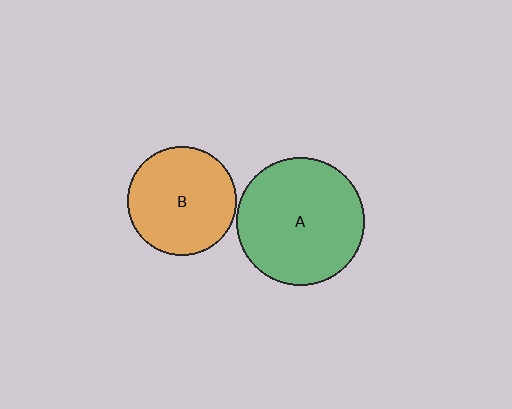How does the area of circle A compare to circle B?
Approximately 1.4 times.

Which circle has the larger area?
Circle A (green).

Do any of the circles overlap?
No, none of the circles overlap.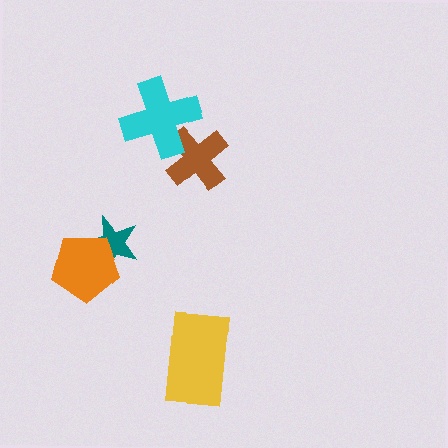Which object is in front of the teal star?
The orange pentagon is in front of the teal star.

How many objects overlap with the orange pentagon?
1 object overlaps with the orange pentagon.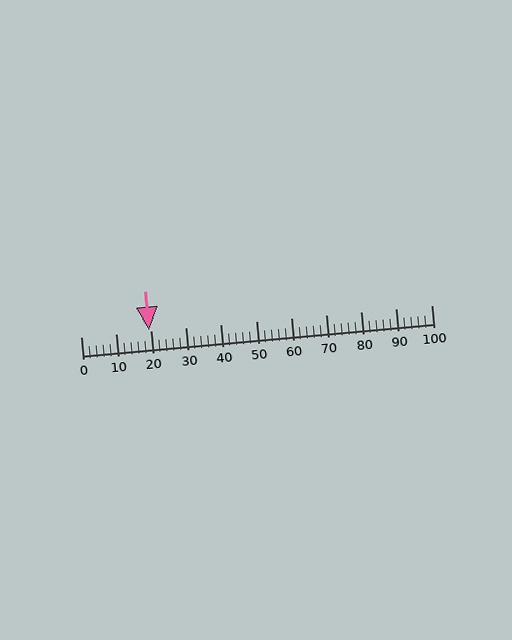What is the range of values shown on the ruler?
The ruler shows values from 0 to 100.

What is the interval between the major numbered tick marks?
The major tick marks are spaced 10 units apart.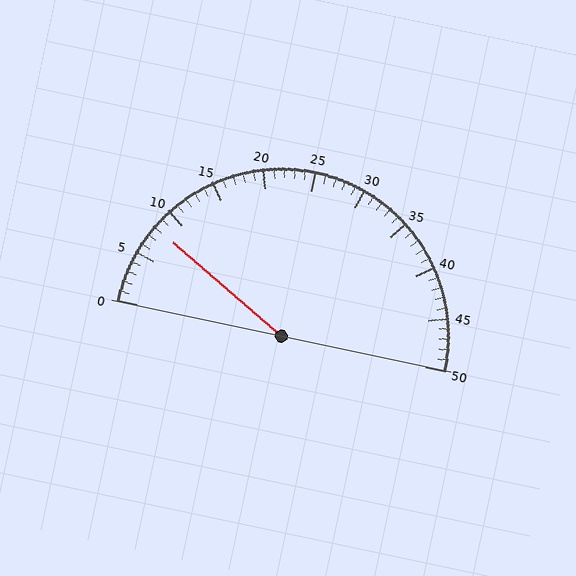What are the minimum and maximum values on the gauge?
The gauge ranges from 0 to 50.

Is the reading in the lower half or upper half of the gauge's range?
The reading is in the lower half of the range (0 to 50).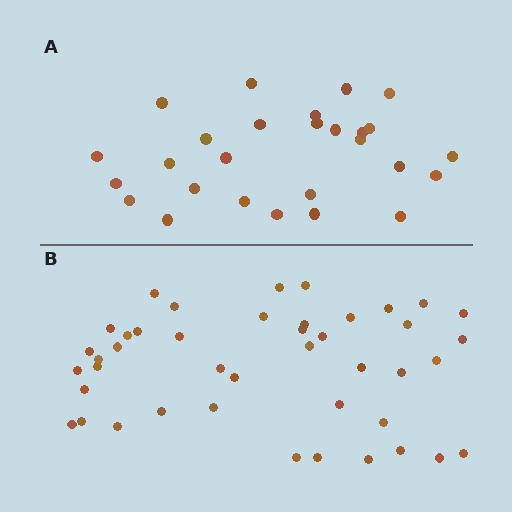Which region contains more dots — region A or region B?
Region B (the bottom region) has more dots.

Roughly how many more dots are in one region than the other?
Region B has approximately 15 more dots than region A.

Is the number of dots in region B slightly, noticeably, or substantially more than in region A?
Region B has substantially more. The ratio is roughly 1.6 to 1.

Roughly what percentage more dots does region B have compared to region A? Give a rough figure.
About 60% more.